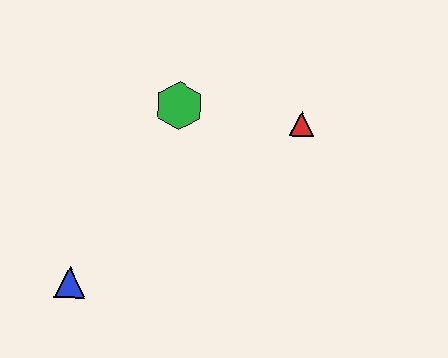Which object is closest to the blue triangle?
The green hexagon is closest to the blue triangle.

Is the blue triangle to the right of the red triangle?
No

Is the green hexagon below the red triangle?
No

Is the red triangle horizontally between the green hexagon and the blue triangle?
No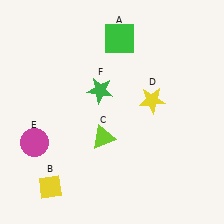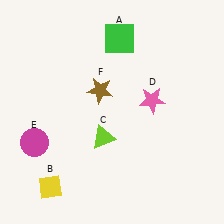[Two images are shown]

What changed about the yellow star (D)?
In Image 1, D is yellow. In Image 2, it changed to pink.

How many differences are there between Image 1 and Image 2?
There are 2 differences between the two images.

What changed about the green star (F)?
In Image 1, F is green. In Image 2, it changed to brown.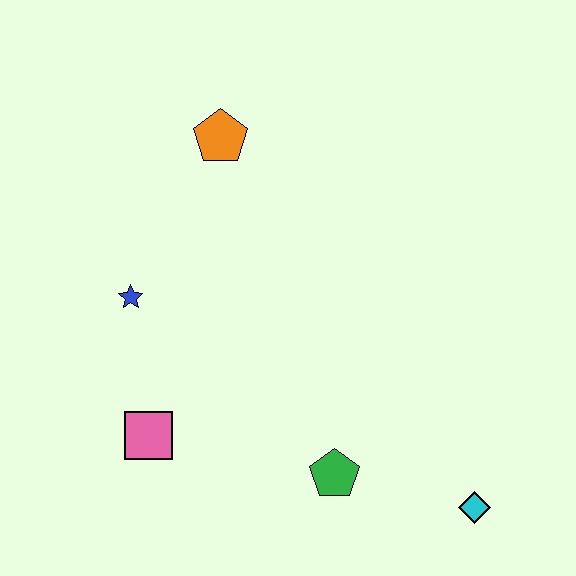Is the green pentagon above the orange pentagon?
No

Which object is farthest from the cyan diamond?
The orange pentagon is farthest from the cyan diamond.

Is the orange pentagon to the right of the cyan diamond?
No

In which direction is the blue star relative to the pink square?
The blue star is above the pink square.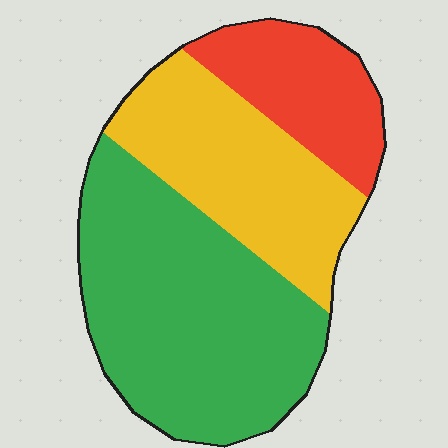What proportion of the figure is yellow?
Yellow covers 31% of the figure.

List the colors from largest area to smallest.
From largest to smallest: green, yellow, red.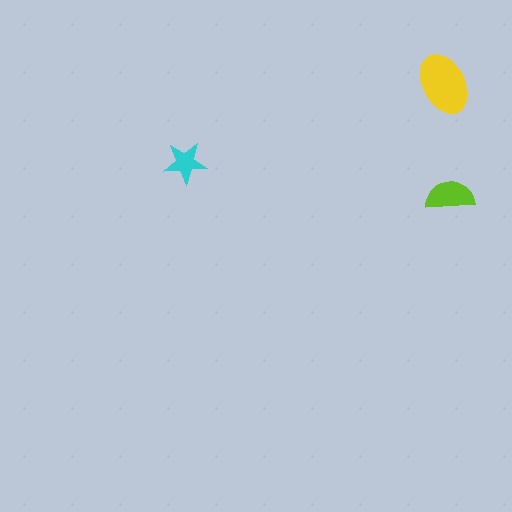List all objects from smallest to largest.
The cyan star, the lime semicircle, the yellow ellipse.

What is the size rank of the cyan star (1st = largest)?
3rd.